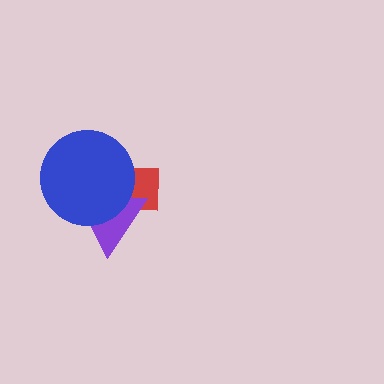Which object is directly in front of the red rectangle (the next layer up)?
The purple triangle is directly in front of the red rectangle.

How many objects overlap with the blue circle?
2 objects overlap with the blue circle.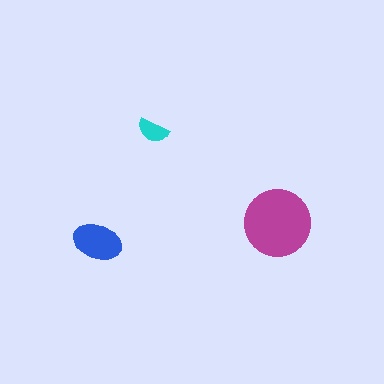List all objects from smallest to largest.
The cyan semicircle, the blue ellipse, the magenta circle.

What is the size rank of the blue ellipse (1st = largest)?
2nd.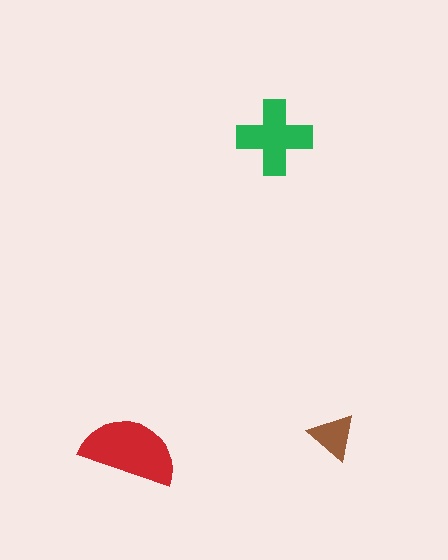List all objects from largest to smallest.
The red semicircle, the green cross, the brown triangle.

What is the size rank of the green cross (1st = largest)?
2nd.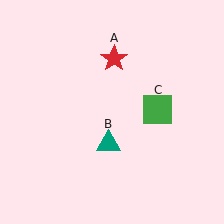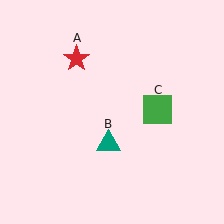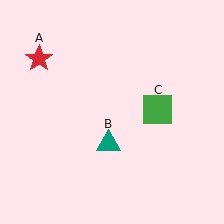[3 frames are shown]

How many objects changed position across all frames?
1 object changed position: red star (object A).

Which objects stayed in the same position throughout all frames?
Teal triangle (object B) and green square (object C) remained stationary.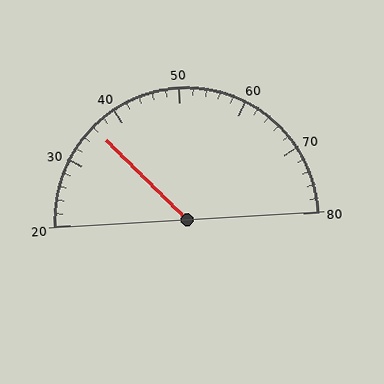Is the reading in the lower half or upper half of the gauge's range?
The reading is in the lower half of the range (20 to 80).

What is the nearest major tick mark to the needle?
The nearest major tick mark is 40.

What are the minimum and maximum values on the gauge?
The gauge ranges from 20 to 80.